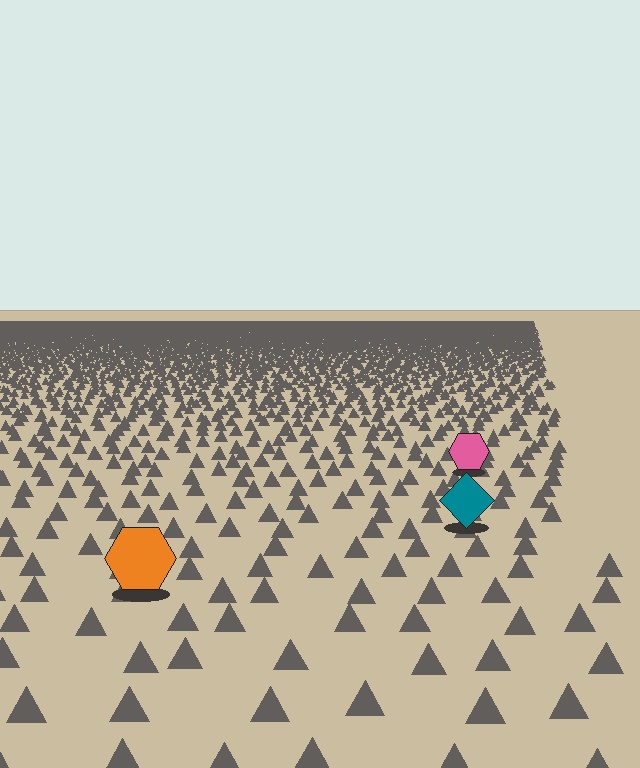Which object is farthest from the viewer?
The pink hexagon is farthest from the viewer. It appears smaller and the ground texture around it is denser.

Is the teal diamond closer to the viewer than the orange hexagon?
No. The orange hexagon is closer — you can tell from the texture gradient: the ground texture is coarser near it.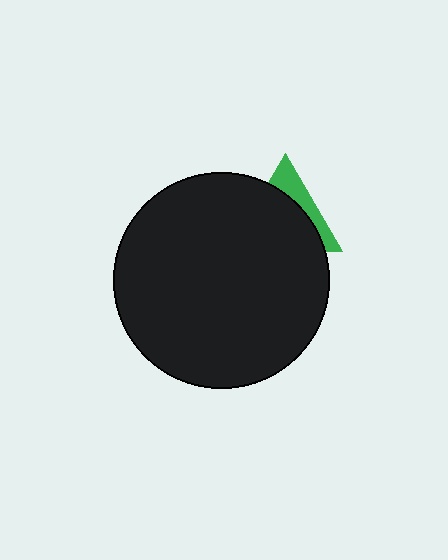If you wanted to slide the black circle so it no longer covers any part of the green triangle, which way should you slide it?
Slide it down — that is the most direct way to separate the two shapes.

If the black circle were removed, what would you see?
You would see the complete green triangle.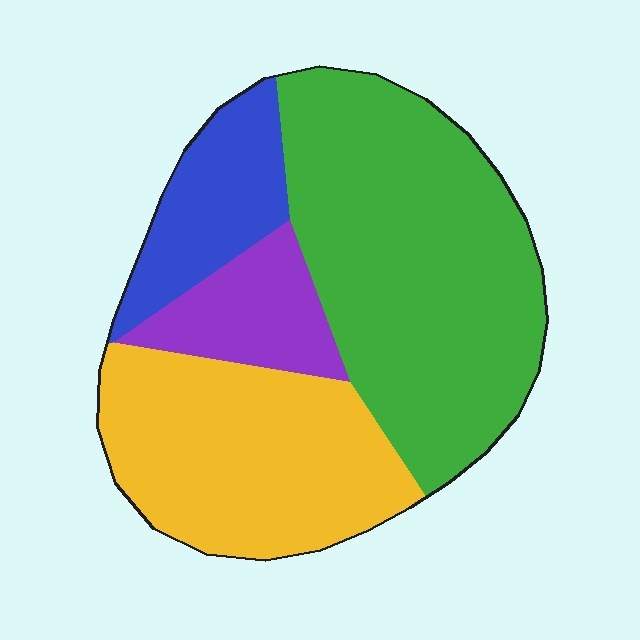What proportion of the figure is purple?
Purple covers 11% of the figure.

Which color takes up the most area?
Green, at roughly 45%.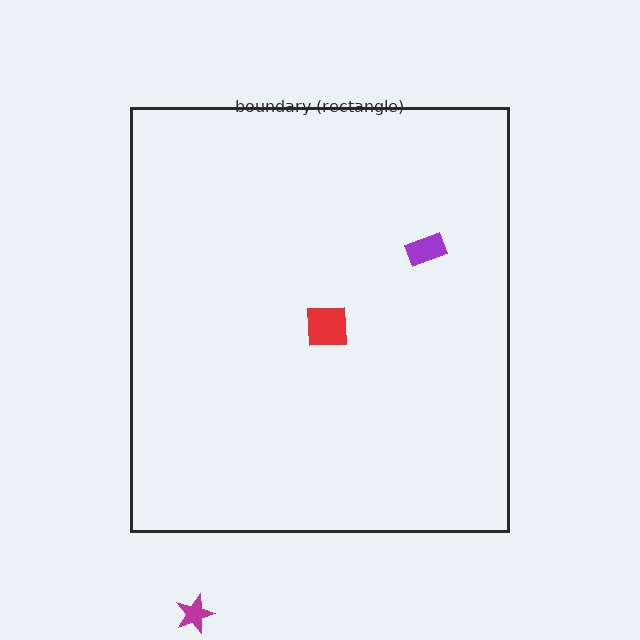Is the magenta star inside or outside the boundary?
Outside.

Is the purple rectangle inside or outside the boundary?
Inside.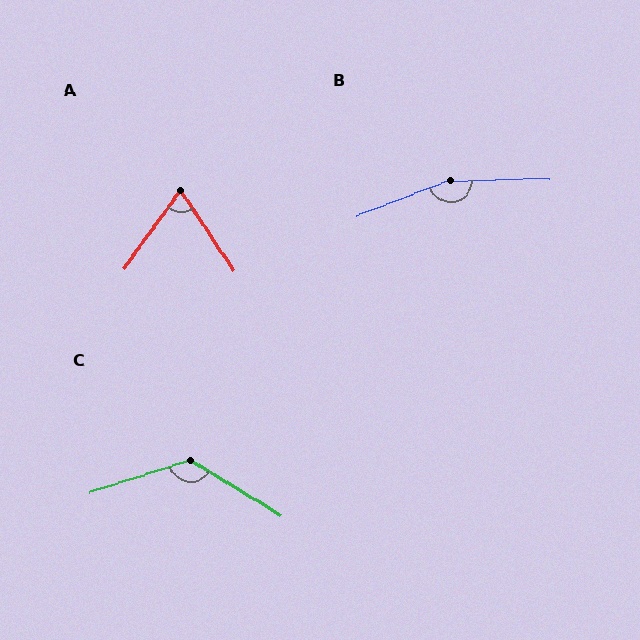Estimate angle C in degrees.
Approximately 131 degrees.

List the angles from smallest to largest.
A (69°), C (131°), B (160°).